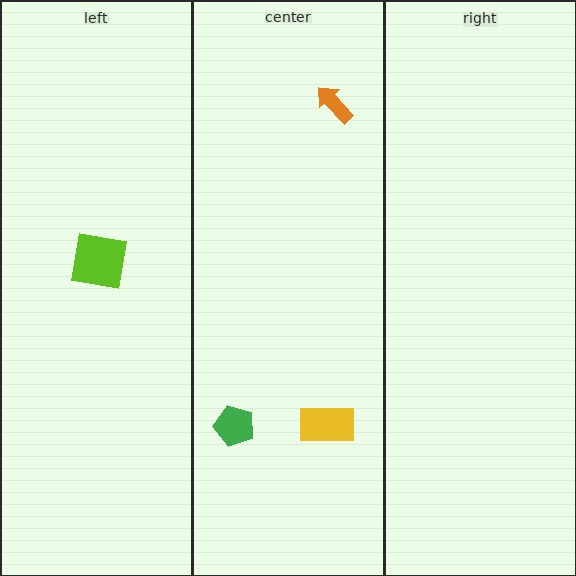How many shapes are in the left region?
1.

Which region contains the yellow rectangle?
The center region.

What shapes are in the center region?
The green pentagon, the orange arrow, the yellow rectangle.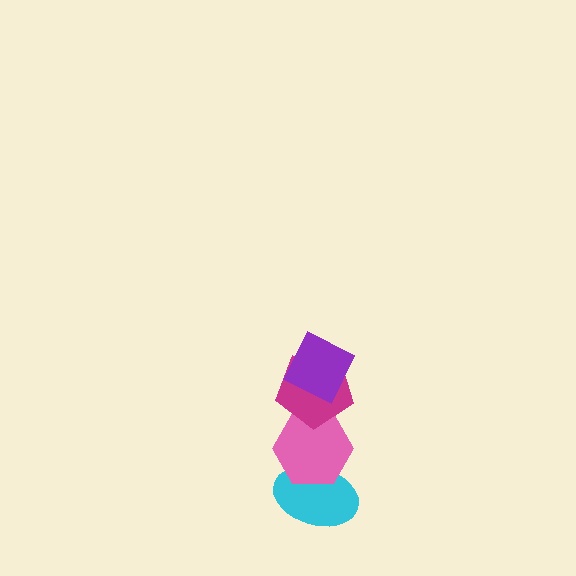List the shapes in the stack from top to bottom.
From top to bottom: the purple diamond, the magenta pentagon, the pink hexagon, the cyan ellipse.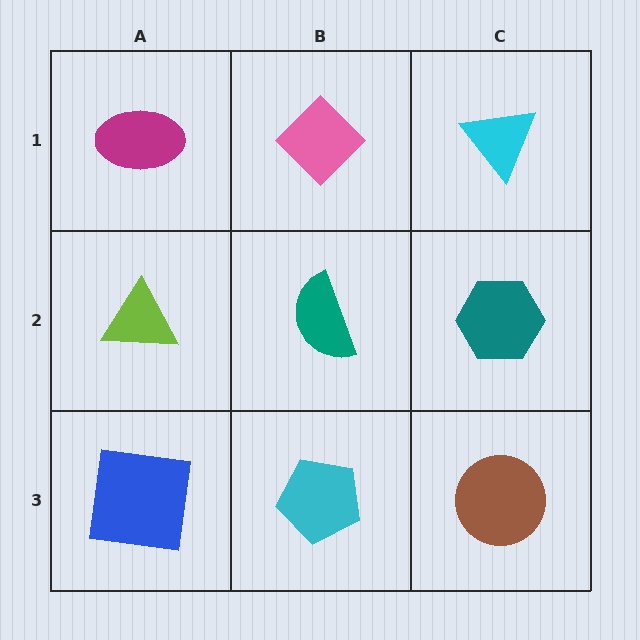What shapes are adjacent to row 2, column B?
A pink diamond (row 1, column B), a cyan pentagon (row 3, column B), a lime triangle (row 2, column A), a teal hexagon (row 2, column C).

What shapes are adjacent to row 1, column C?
A teal hexagon (row 2, column C), a pink diamond (row 1, column B).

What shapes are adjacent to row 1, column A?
A lime triangle (row 2, column A), a pink diamond (row 1, column B).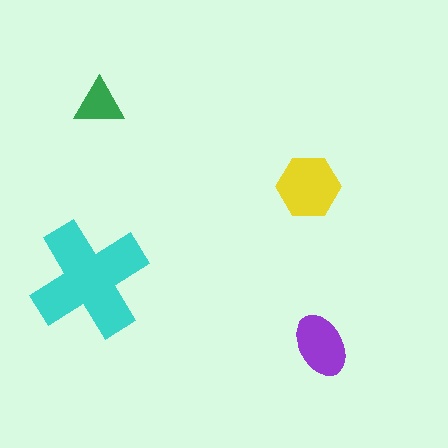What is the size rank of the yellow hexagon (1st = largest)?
2nd.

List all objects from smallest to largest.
The green triangle, the purple ellipse, the yellow hexagon, the cyan cross.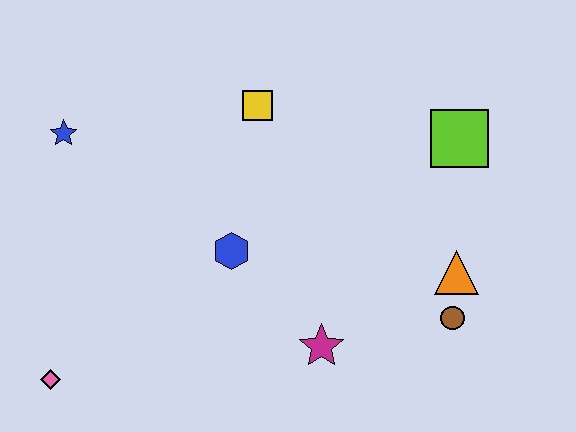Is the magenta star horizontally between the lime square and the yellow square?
Yes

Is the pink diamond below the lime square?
Yes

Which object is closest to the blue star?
The yellow square is closest to the blue star.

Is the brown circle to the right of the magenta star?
Yes